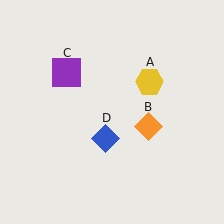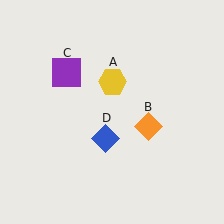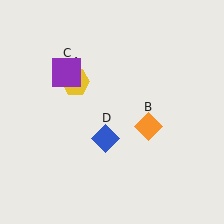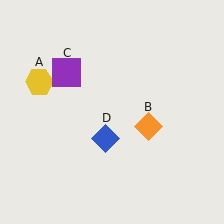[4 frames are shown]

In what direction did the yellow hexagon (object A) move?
The yellow hexagon (object A) moved left.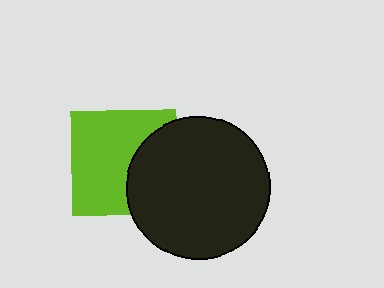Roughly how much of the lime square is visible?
About half of it is visible (roughly 64%).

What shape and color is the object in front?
The object in front is a black circle.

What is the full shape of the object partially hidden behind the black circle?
The partially hidden object is a lime square.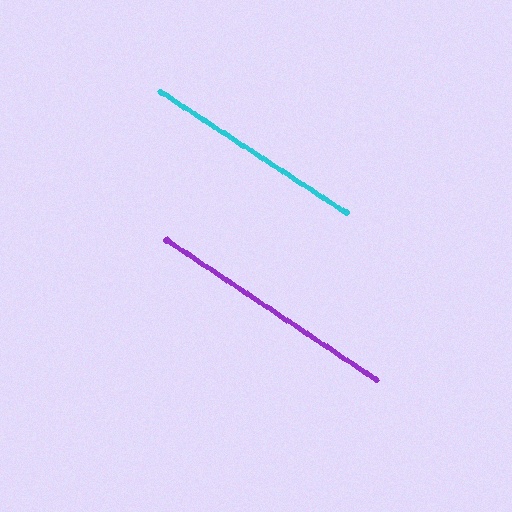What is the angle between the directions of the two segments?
Approximately 1 degree.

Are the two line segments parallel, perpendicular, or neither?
Parallel — their directions differ by only 0.7°.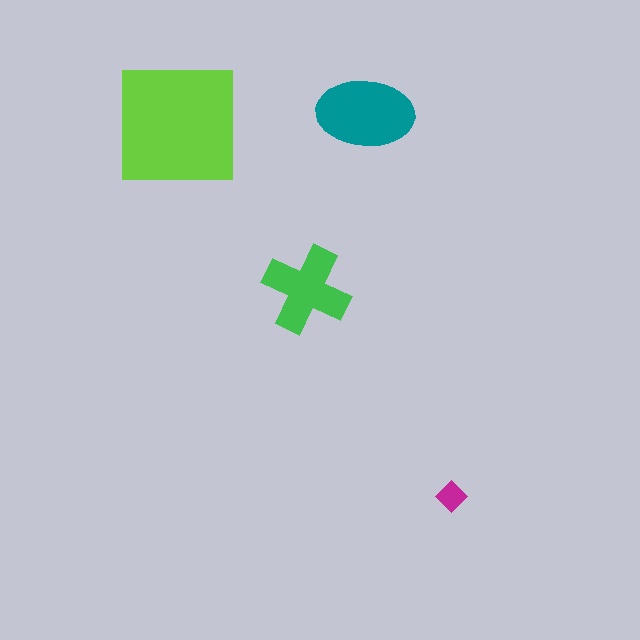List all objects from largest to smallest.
The lime square, the teal ellipse, the green cross, the magenta diamond.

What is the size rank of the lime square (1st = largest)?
1st.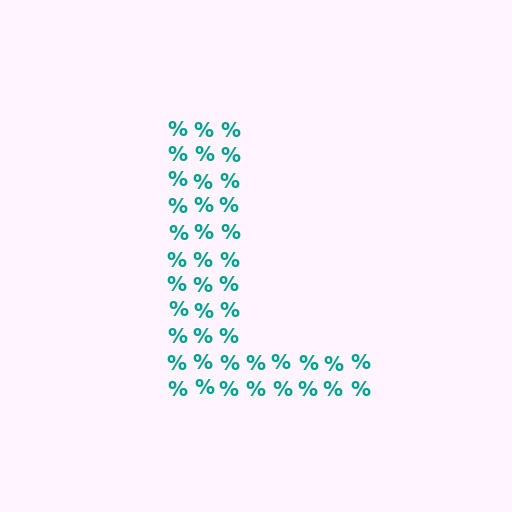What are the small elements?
The small elements are percent signs.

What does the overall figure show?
The overall figure shows the letter L.